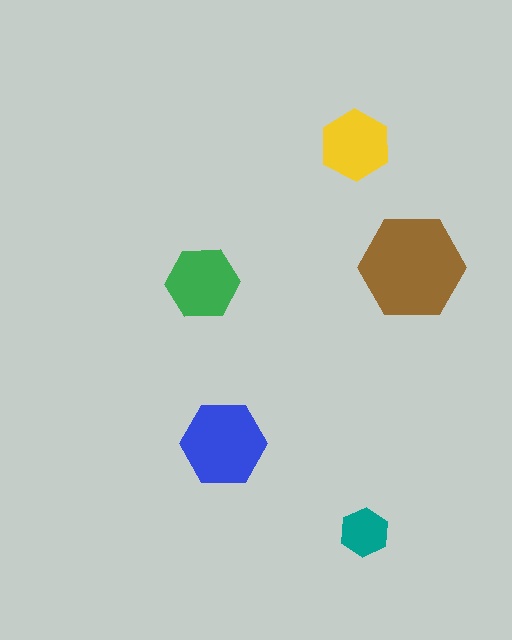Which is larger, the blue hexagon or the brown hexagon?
The brown one.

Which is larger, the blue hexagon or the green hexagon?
The blue one.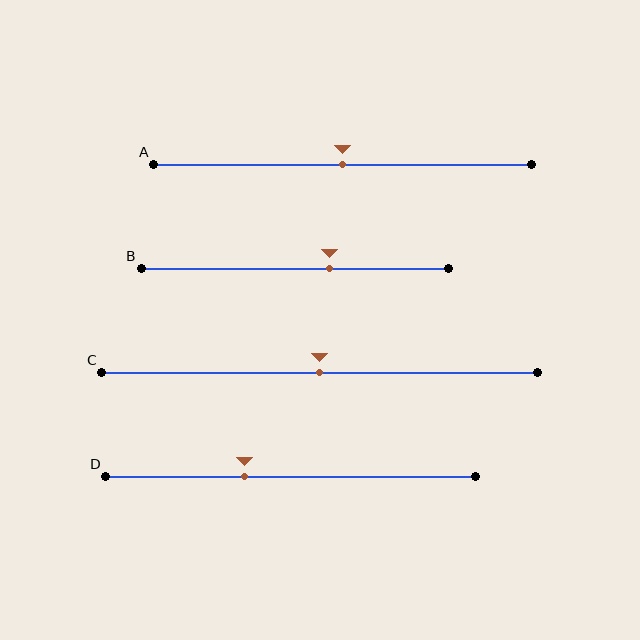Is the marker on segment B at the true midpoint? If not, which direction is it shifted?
No, the marker on segment B is shifted to the right by about 11% of the segment length.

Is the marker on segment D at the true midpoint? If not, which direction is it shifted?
No, the marker on segment D is shifted to the left by about 12% of the segment length.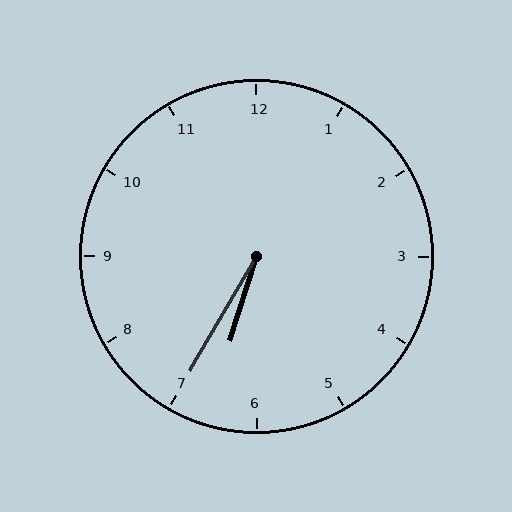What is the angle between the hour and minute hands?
Approximately 12 degrees.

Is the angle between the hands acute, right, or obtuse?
It is acute.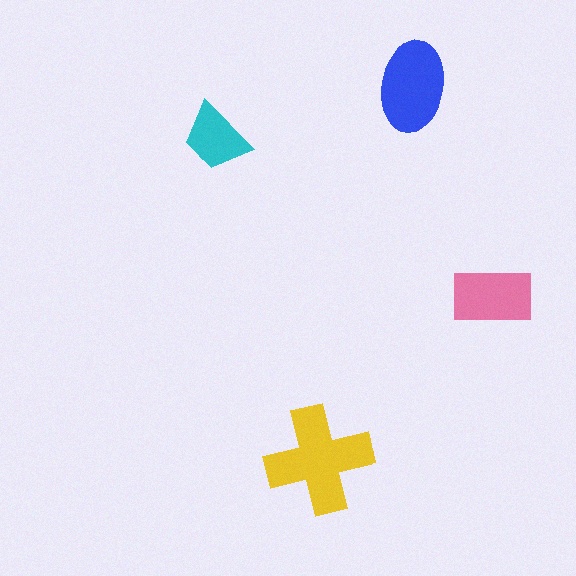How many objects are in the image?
There are 4 objects in the image.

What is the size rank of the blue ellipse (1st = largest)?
2nd.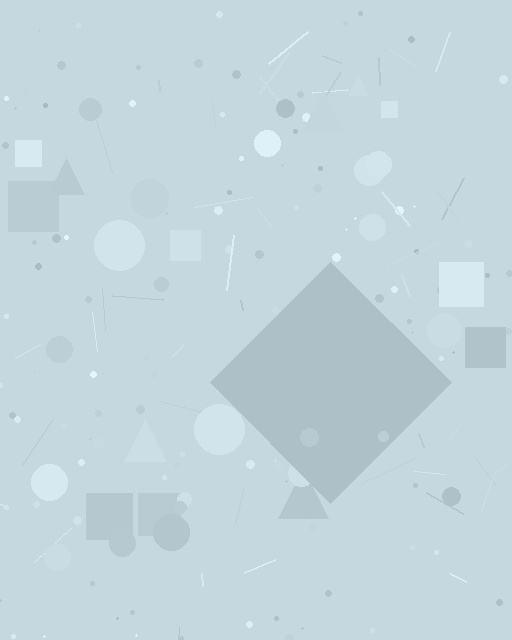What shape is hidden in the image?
A diamond is hidden in the image.